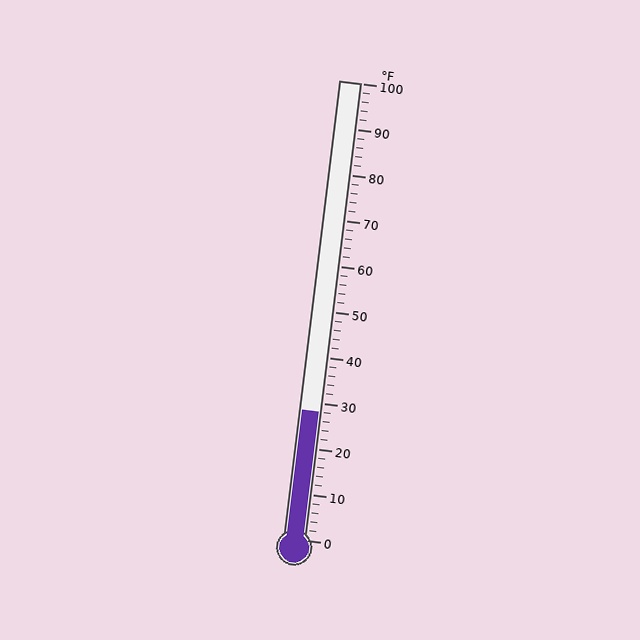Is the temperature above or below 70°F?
The temperature is below 70°F.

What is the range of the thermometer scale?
The thermometer scale ranges from 0°F to 100°F.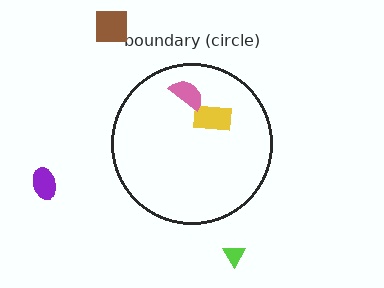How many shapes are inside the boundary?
2 inside, 3 outside.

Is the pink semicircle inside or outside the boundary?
Inside.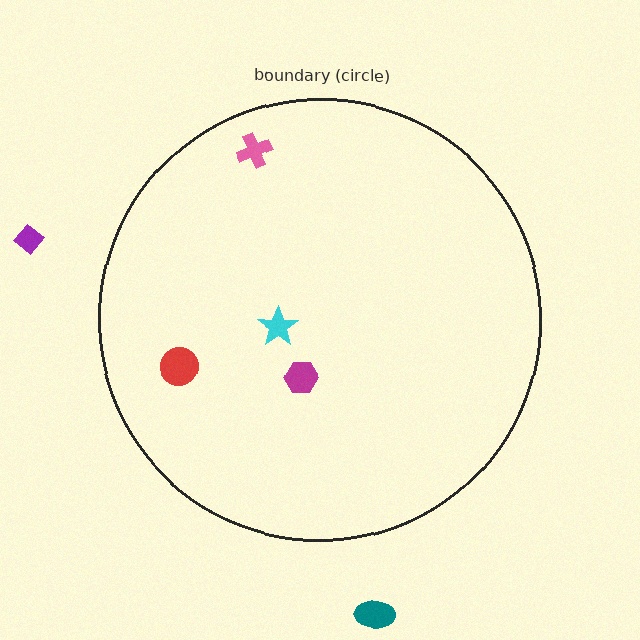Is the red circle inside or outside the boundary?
Inside.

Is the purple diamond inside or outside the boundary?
Outside.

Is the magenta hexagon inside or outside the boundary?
Inside.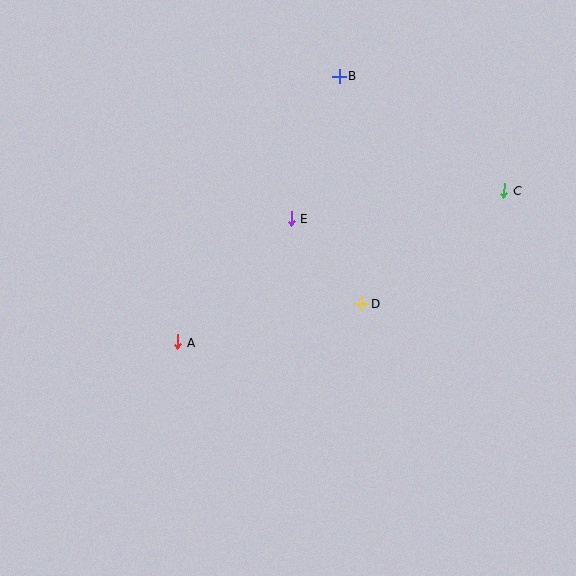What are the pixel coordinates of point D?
Point D is at (361, 304).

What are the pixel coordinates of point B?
Point B is at (339, 76).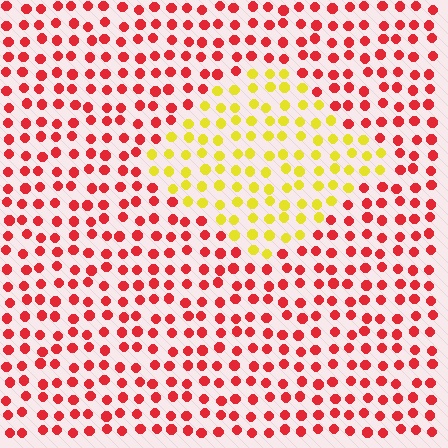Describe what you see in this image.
The image is filled with small red elements in a uniform arrangement. A diamond-shaped region is visible where the elements are tinted to a slightly different hue, forming a subtle color boundary.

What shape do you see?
I see a diamond.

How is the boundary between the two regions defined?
The boundary is defined purely by a slight shift in hue (about 64 degrees). Spacing, size, and orientation are identical on both sides.